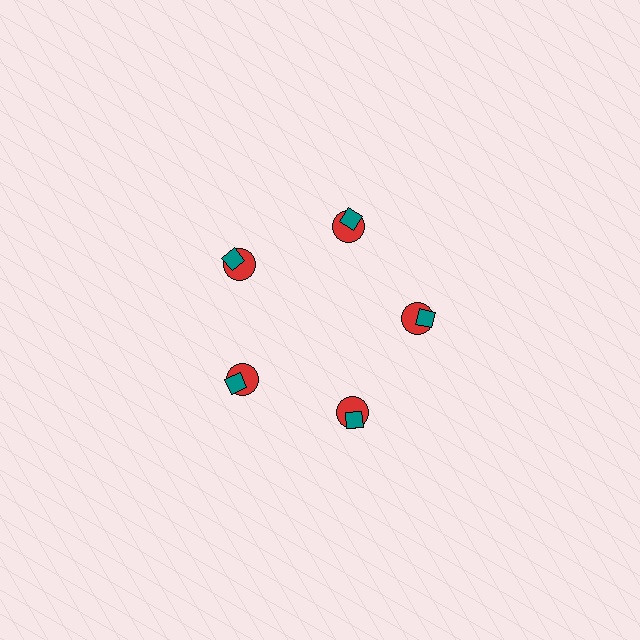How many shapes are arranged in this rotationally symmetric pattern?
There are 10 shapes, arranged in 5 groups of 2.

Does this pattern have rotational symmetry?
Yes, this pattern has 5-fold rotational symmetry. It looks the same after rotating 72 degrees around the center.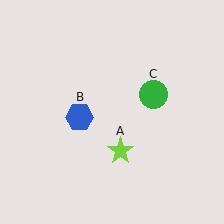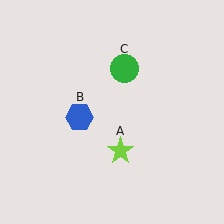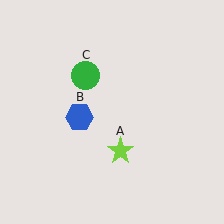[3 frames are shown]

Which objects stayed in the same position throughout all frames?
Lime star (object A) and blue hexagon (object B) remained stationary.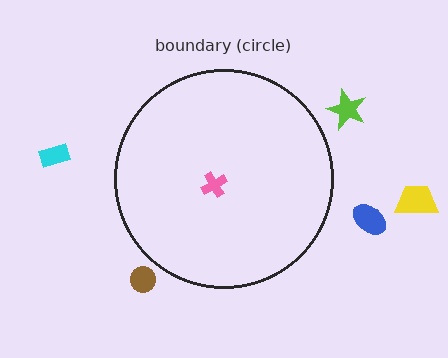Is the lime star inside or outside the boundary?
Outside.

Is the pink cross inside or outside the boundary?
Inside.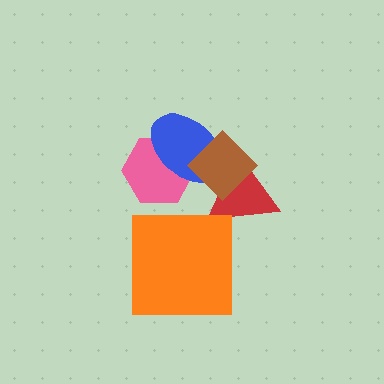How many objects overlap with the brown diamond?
3 objects overlap with the brown diamond.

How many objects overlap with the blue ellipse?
3 objects overlap with the blue ellipse.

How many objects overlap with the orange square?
0 objects overlap with the orange square.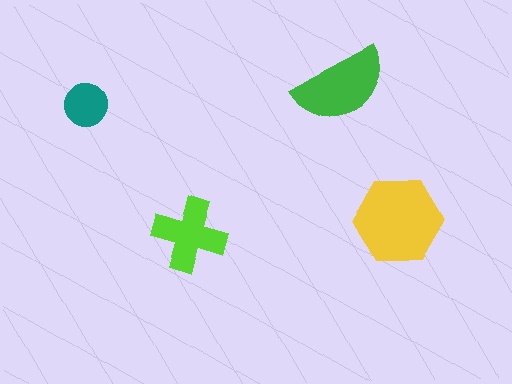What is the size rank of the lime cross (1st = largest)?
3rd.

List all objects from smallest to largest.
The teal circle, the lime cross, the green semicircle, the yellow hexagon.